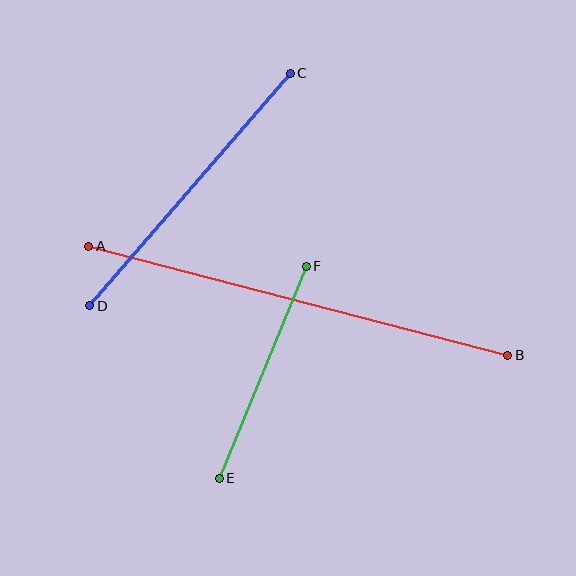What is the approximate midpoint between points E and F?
The midpoint is at approximately (263, 372) pixels.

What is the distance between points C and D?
The distance is approximately 307 pixels.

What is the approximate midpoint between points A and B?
The midpoint is at approximately (298, 301) pixels.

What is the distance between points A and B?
The distance is approximately 433 pixels.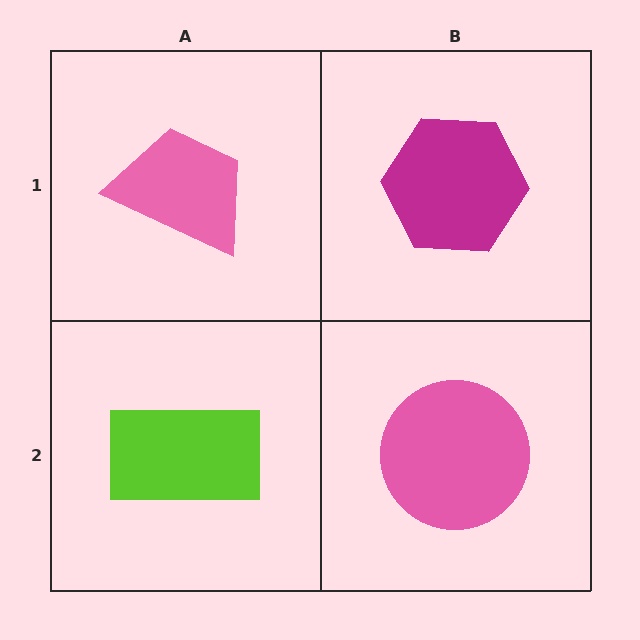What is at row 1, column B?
A magenta hexagon.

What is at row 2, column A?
A lime rectangle.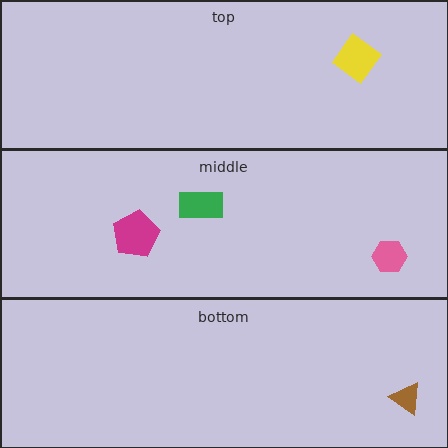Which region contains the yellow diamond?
The top region.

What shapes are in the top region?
The yellow diamond.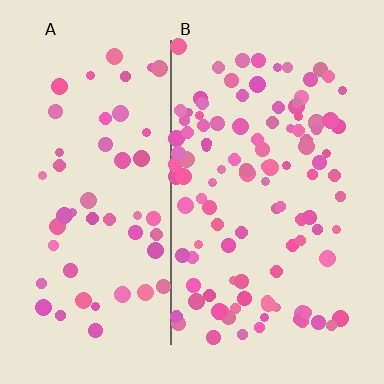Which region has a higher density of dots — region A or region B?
B (the right).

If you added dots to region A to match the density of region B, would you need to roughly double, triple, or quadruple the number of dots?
Approximately double.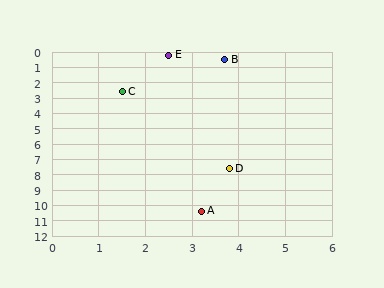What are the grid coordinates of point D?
Point D is at approximately (3.8, 7.6).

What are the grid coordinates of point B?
Point B is at approximately (3.7, 0.5).